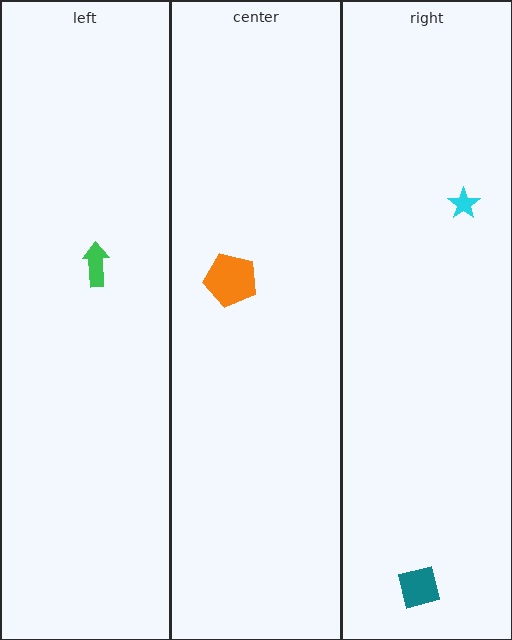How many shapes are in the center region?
1.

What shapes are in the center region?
The orange pentagon.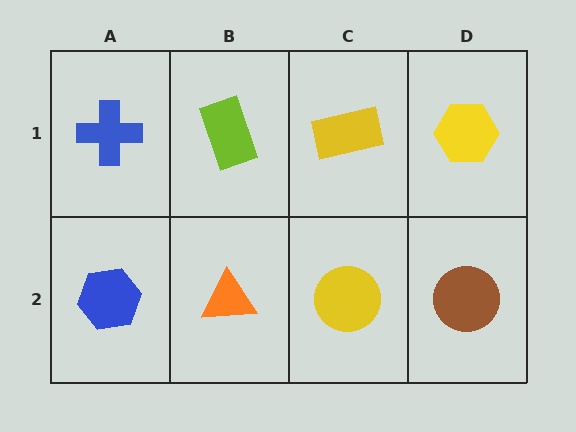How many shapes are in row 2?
4 shapes.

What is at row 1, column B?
A lime rectangle.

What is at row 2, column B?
An orange triangle.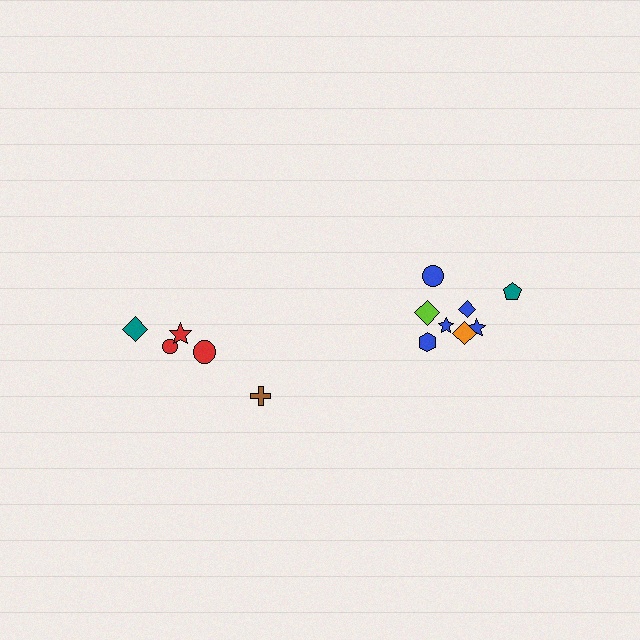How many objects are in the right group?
There are 8 objects.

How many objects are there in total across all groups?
There are 13 objects.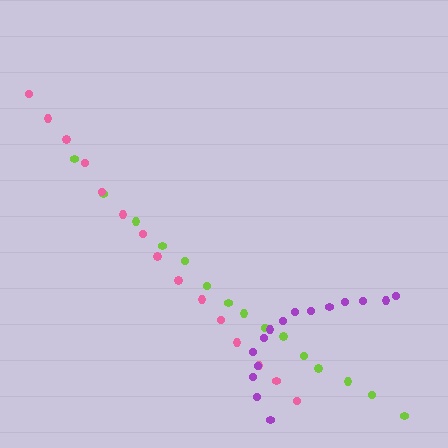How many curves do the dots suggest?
There are 3 distinct paths.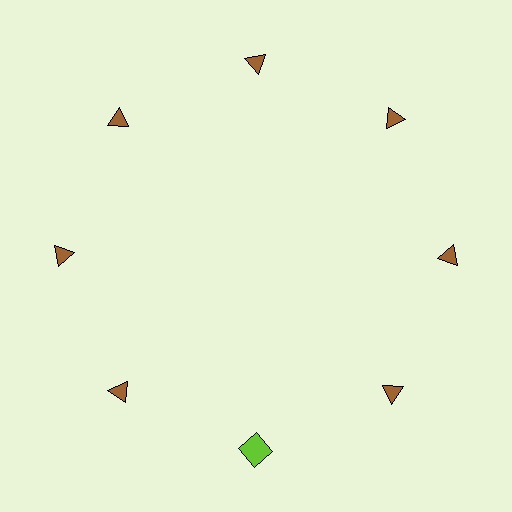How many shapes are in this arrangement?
There are 8 shapes arranged in a ring pattern.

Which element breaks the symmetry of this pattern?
The lime square at roughly the 6 o'clock position breaks the symmetry. All other shapes are brown triangles.